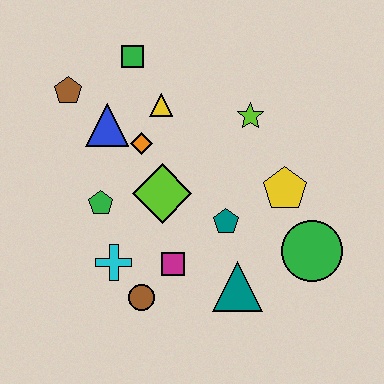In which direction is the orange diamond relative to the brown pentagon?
The orange diamond is to the right of the brown pentagon.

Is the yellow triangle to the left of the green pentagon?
No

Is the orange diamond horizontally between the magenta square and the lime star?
No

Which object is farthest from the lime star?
The brown circle is farthest from the lime star.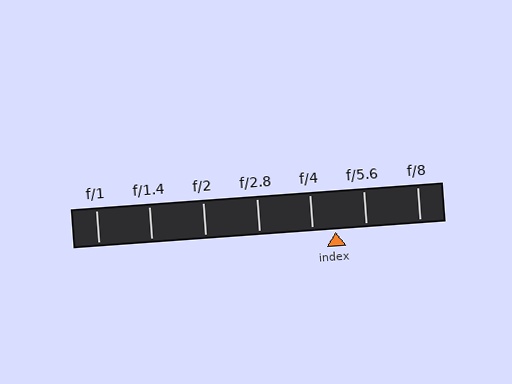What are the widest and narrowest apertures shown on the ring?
The widest aperture shown is f/1 and the narrowest is f/8.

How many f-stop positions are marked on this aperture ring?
There are 7 f-stop positions marked.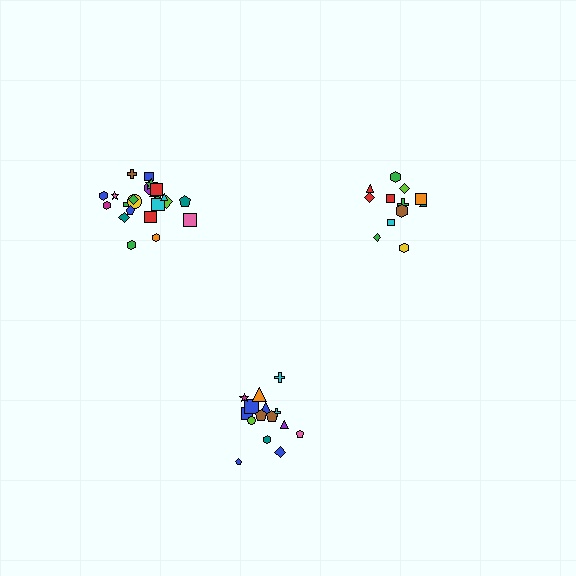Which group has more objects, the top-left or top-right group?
The top-left group.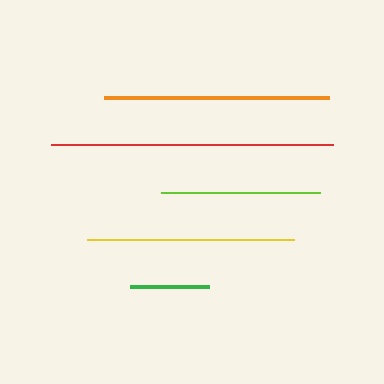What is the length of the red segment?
The red segment is approximately 282 pixels long.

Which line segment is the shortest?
The green line is the shortest at approximately 79 pixels.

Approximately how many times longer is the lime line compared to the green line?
The lime line is approximately 2.0 times the length of the green line.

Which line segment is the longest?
The red line is the longest at approximately 282 pixels.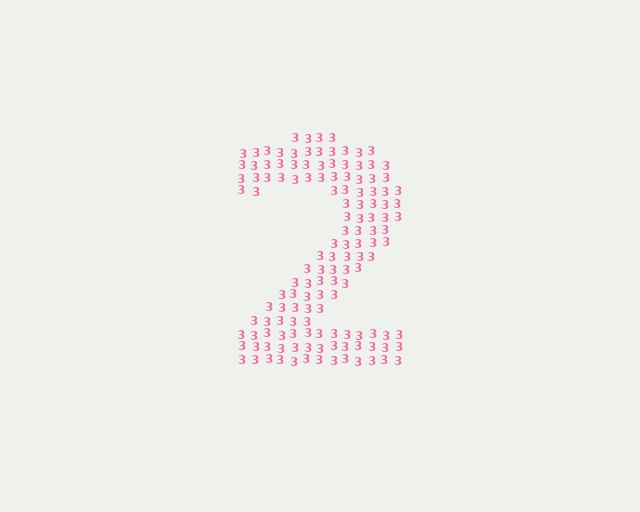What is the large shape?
The large shape is the digit 2.